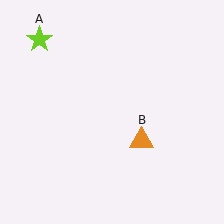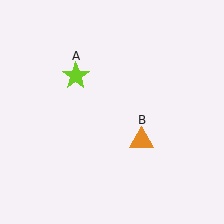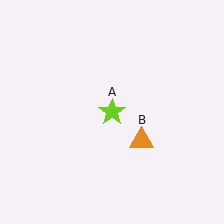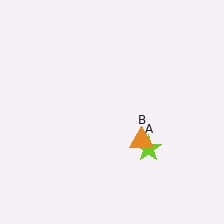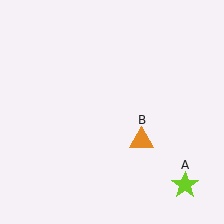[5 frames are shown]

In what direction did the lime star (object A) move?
The lime star (object A) moved down and to the right.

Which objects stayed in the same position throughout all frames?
Orange triangle (object B) remained stationary.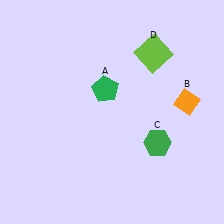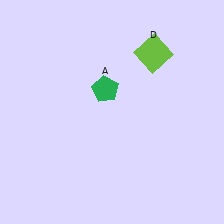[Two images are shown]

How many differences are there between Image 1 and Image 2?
There are 2 differences between the two images.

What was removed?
The orange diamond (B), the green hexagon (C) were removed in Image 2.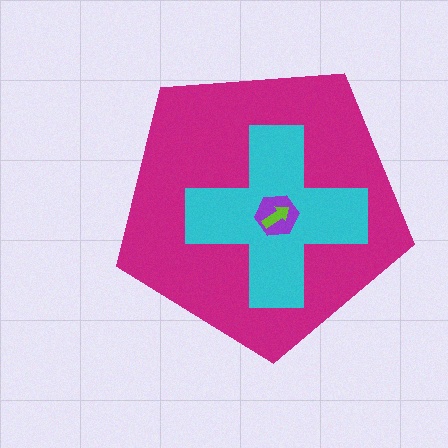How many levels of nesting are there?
4.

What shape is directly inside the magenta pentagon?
The cyan cross.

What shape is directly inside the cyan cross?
The purple hexagon.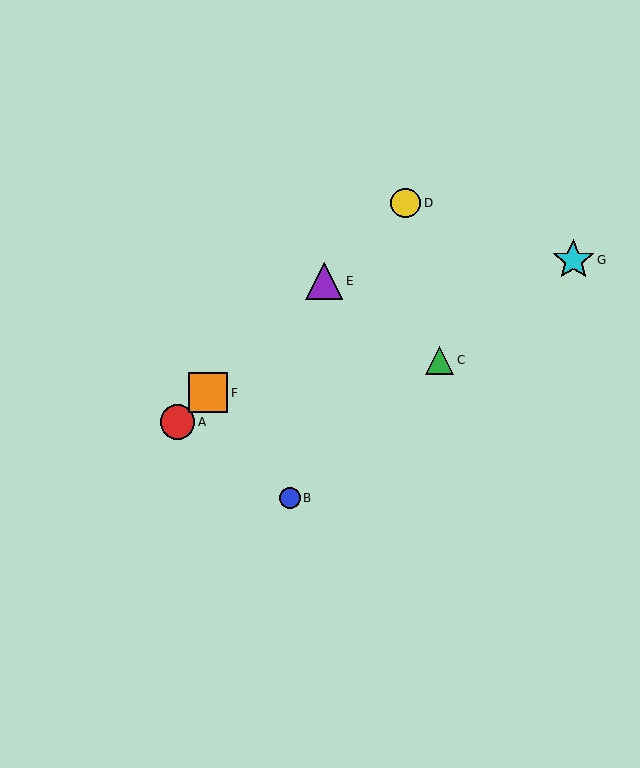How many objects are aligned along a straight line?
4 objects (A, D, E, F) are aligned along a straight line.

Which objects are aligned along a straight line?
Objects A, D, E, F are aligned along a straight line.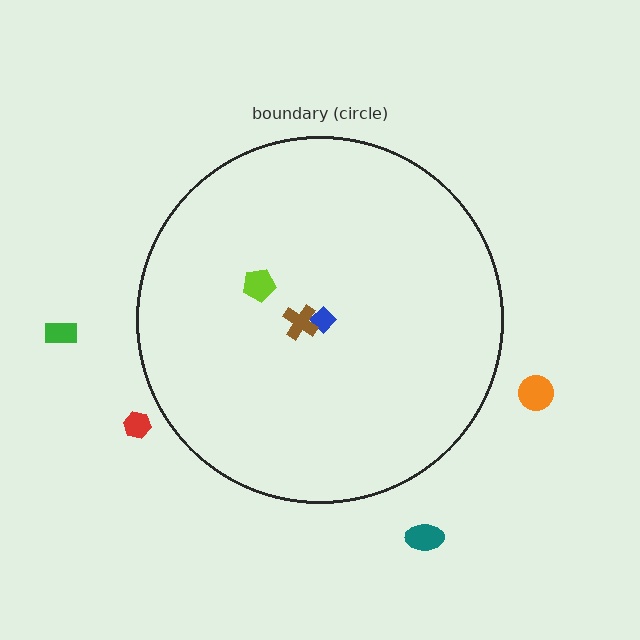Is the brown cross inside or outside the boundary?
Inside.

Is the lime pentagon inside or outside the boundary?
Inside.